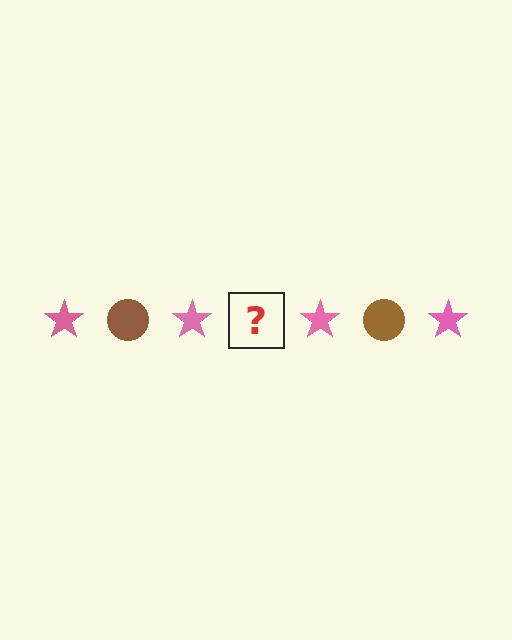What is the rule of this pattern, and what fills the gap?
The rule is that the pattern alternates between pink star and brown circle. The gap should be filled with a brown circle.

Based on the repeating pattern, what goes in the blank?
The blank should be a brown circle.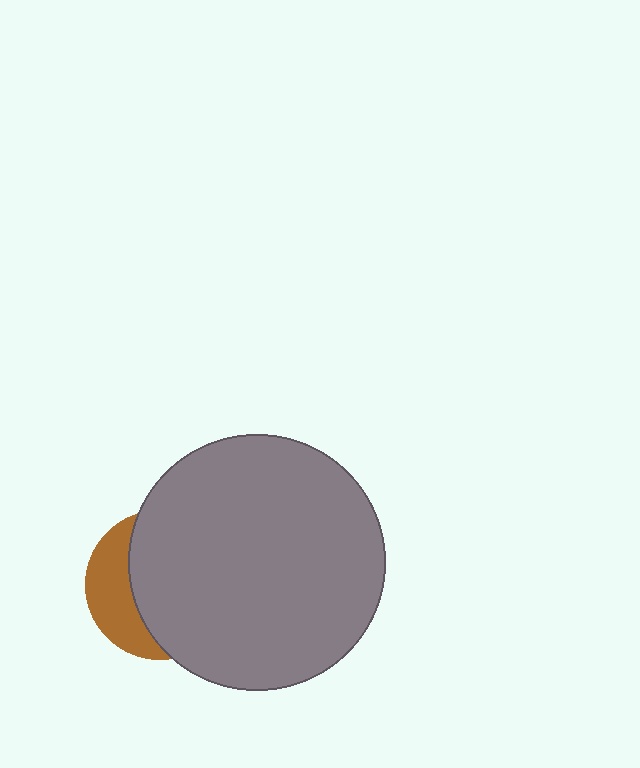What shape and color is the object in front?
The object in front is a gray circle.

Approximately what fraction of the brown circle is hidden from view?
Roughly 68% of the brown circle is hidden behind the gray circle.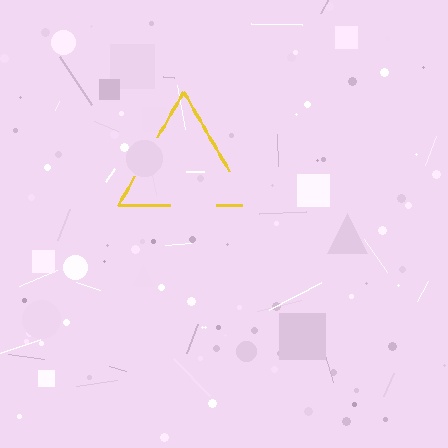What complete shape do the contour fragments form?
The contour fragments form a triangle.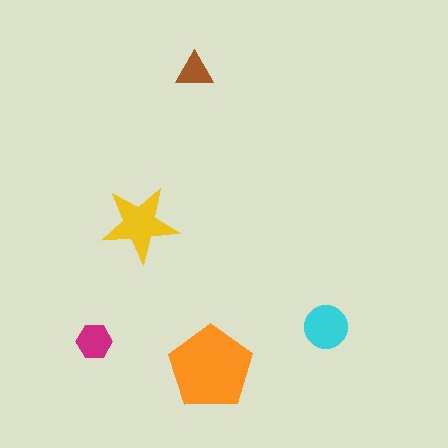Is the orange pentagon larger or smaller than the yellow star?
Larger.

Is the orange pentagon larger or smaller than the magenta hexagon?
Larger.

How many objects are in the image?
There are 5 objects in the image.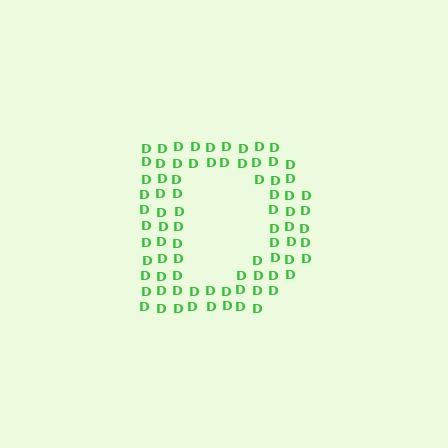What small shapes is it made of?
It is made of small letter D's.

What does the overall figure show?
The overall figure shows the letter D.